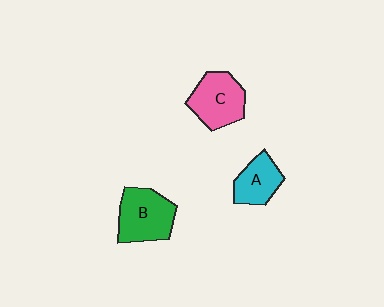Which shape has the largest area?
Shape B (green).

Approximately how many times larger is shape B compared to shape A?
Approximately 1.4 times.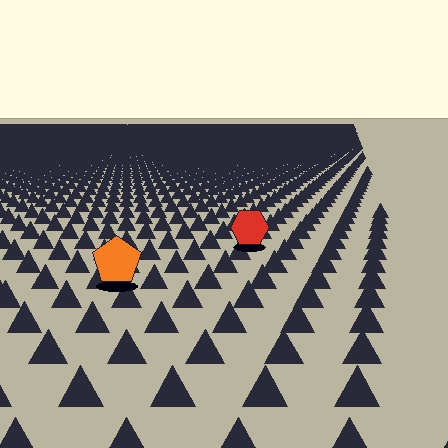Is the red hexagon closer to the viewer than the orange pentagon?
No. The orange pentagon is closer — you can tell from the texture gradient: the ground texture is coarser near it.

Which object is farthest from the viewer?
The red hexagon is farthest from the viewer. It appears smaller and the ground texture around it is denser.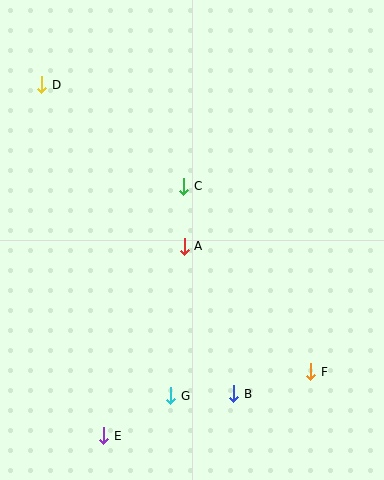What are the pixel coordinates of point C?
Point C is at (184, 186).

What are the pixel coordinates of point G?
Point G is at (171, 396).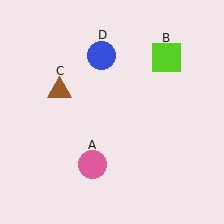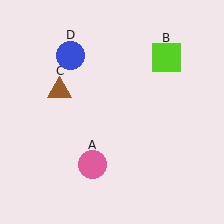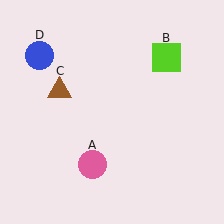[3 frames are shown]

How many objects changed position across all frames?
1 object changed position: blue circle (object D).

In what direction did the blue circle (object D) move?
The blue circle (object D) moved left.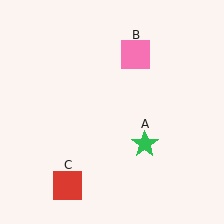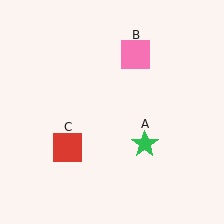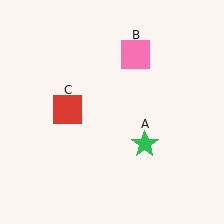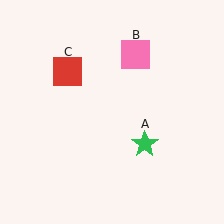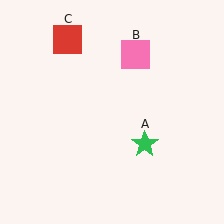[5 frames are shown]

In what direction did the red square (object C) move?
The red square (object C) moved up.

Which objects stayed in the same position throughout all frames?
Green star (object A) and pink square (object B) remained stationary.